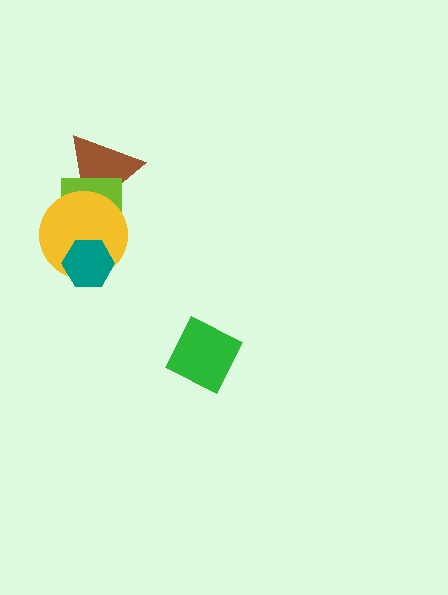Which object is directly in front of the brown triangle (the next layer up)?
The lime rectangle is directly in front of the brown triangle.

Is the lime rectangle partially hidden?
Yes, it is partially covered by another shape.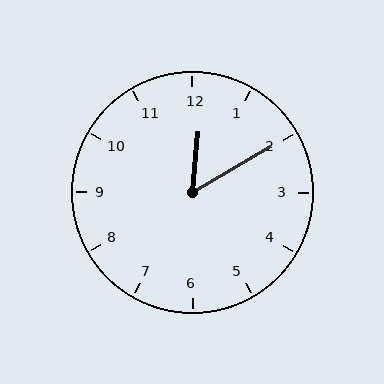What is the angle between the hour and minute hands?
Approximately 55 degrees.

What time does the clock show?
12:10.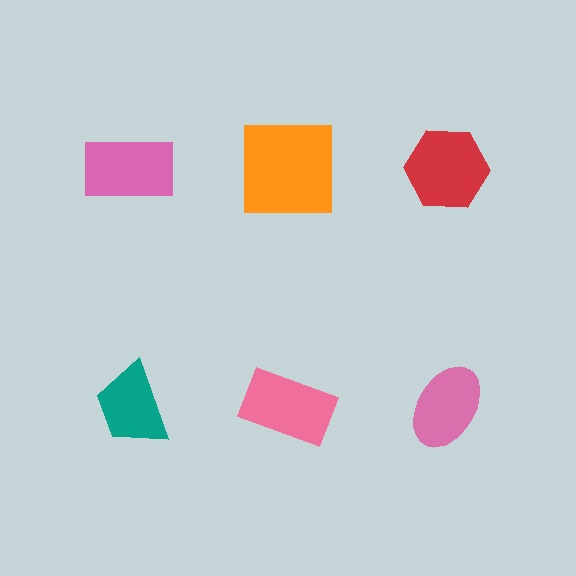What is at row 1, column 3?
A red hexagon.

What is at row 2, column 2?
A pink rectangle.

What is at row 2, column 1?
A teal trapezoid.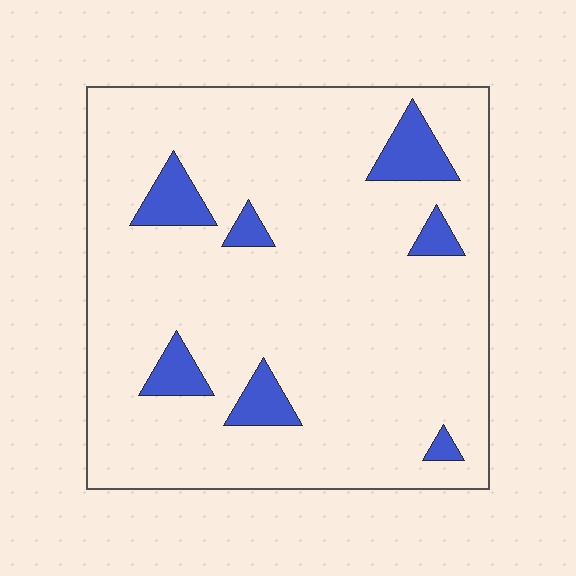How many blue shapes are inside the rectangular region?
7.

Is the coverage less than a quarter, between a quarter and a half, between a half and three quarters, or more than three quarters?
Less than a quarter.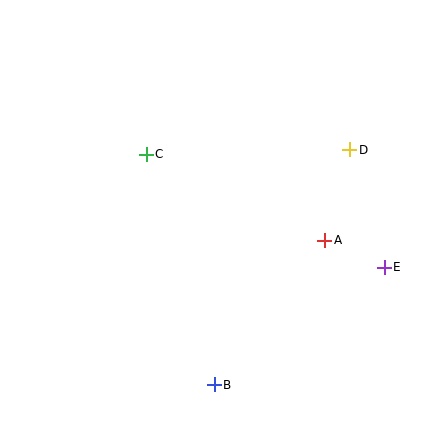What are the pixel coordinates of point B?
Point B is at (214, 385).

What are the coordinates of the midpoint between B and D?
The midpoint between B and D is at (282, 267).